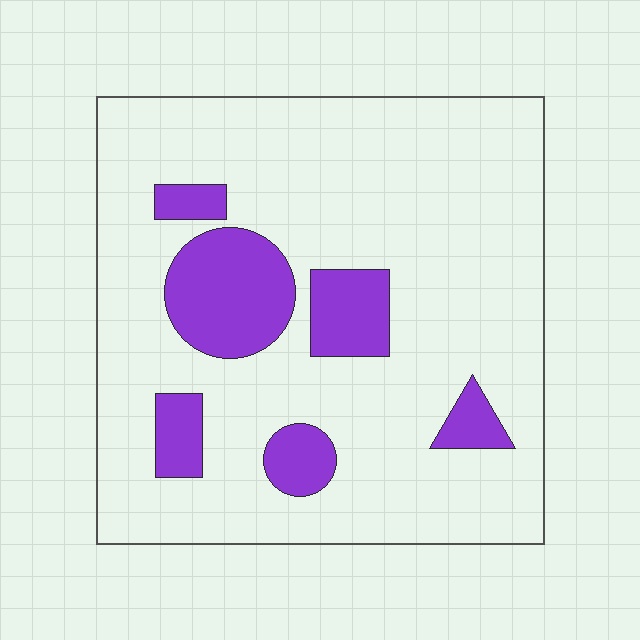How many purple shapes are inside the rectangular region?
6.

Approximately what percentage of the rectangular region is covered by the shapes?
Approximately 15%.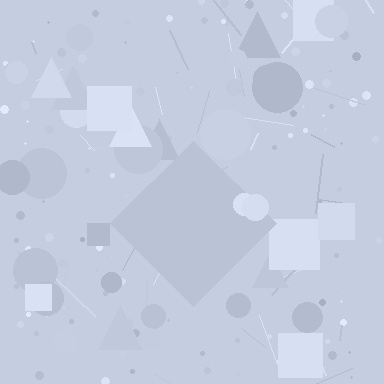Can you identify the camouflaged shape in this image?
The camouflaged shape is a diamond.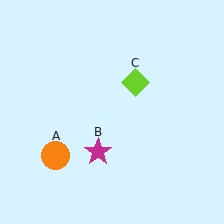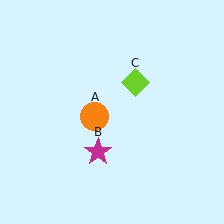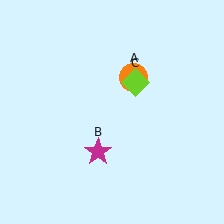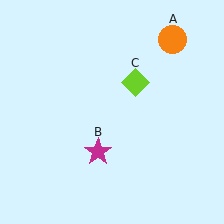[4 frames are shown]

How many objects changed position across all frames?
1 object changed position: orange circle (object A).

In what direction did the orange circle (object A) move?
The orange circle (object A) moved up and to the right.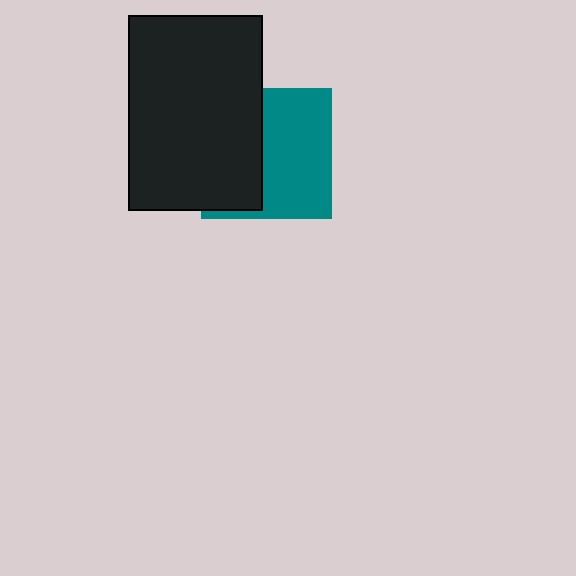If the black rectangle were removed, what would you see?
You would see the complete teal square.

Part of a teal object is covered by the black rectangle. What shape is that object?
It is a square.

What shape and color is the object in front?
The object in front is a black rectangle.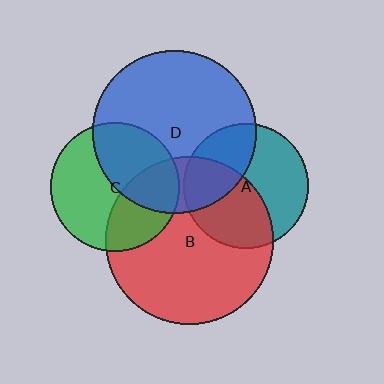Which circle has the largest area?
Circle B (red).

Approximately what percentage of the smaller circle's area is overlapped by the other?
Approximately 40%.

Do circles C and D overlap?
Yes.